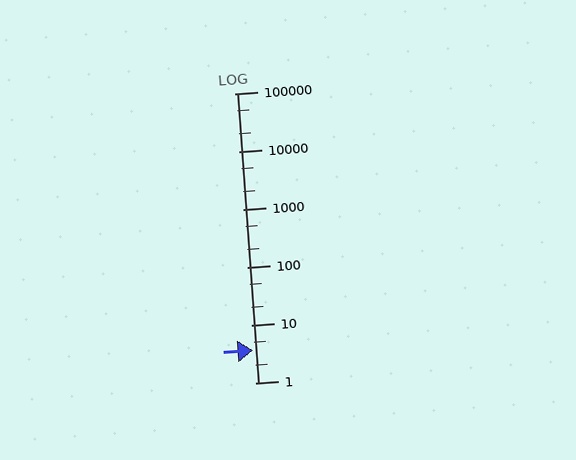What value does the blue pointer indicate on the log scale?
The pointer indicates approximately 3.6.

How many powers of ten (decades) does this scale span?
The scale spans 5 decades, from 1 to 100000.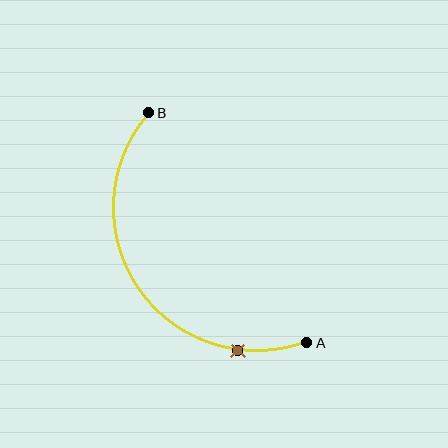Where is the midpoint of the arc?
The arc midpoint is the point on the curve farthest from the straight line joining A and B. It sits below and to the left of that line.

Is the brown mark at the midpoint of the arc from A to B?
No. The brown mark lies on the arc but is closer to endpoint A. The arc midpoint would be at the point on the curve equidistant along the arc from both A and B.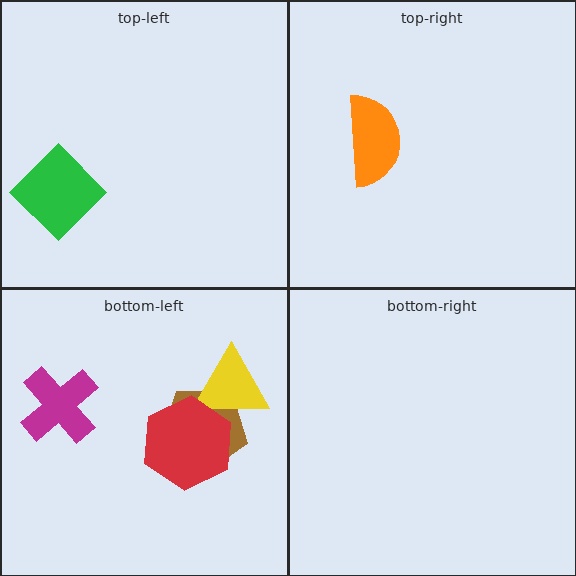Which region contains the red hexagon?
The bottom-left region.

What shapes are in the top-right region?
The orange semicircle.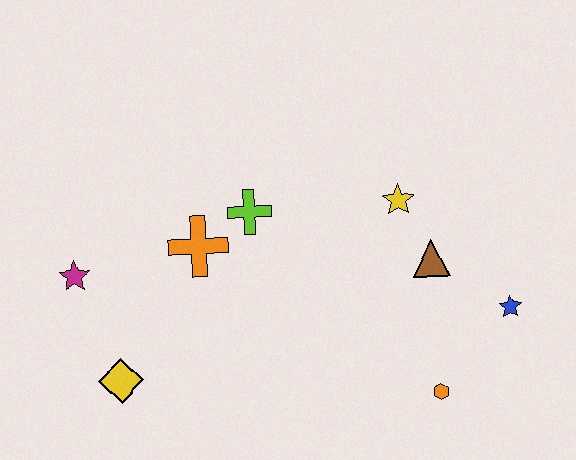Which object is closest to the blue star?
The brown triangle is closest to the blue star.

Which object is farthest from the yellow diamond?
The blue star is farthest from the yellow diamond.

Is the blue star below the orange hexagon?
No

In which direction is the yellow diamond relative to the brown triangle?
The yellow diamond is to the left of the brown triangle.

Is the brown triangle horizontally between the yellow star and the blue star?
Yes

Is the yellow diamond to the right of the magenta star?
Yes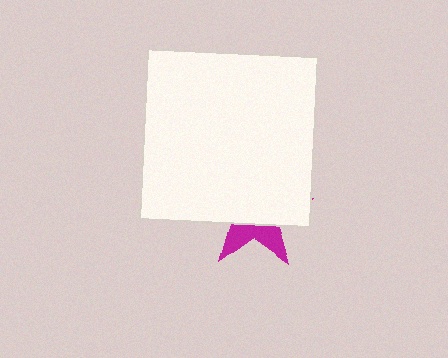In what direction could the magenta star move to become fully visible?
The magenta star could move down. That would shift it out from behind the white square entirely.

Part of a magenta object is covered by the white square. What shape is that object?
It is a star.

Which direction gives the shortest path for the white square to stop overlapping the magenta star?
Moving up gives the shortest separation.